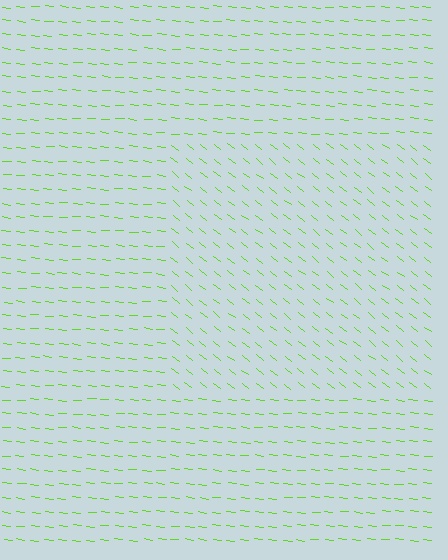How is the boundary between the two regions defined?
The boundary is defined purely by a change in line orientation (approximately 31 degrees difference). All lines are the same color and thickness.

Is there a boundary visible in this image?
Yes, there is a texture boundary formed by a change in line orientation.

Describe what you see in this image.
The image is filled with small lime line segments. A rectangle region in the image has lines oriented differently from the surrounding lines, creating a visible texture boundary.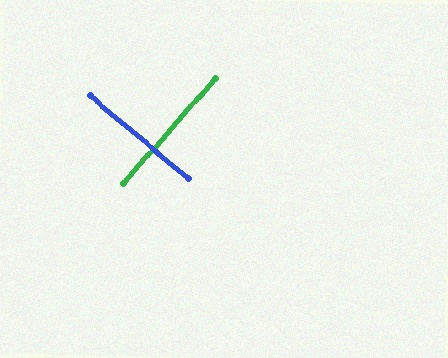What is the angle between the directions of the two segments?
Approximately 89 degrees.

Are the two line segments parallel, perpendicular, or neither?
Perpendicular — they meet at approximately 89°.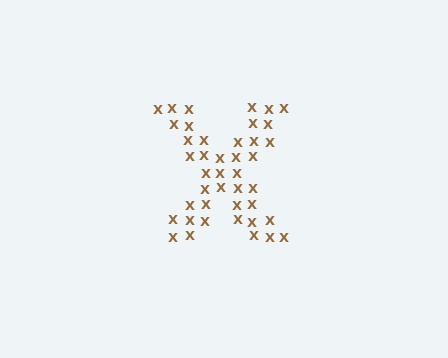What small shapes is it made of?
It is made of small letter X's.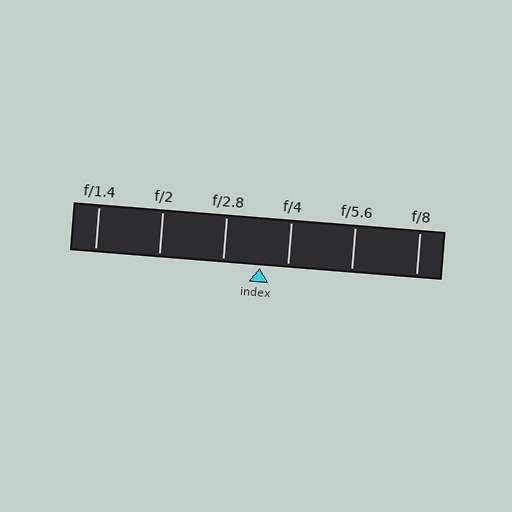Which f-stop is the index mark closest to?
The index mark is closest to f/4.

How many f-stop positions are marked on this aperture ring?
There are 6 f-stop positions marked.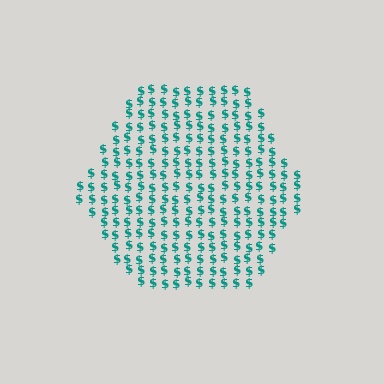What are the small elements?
The small elements are dollar signs.